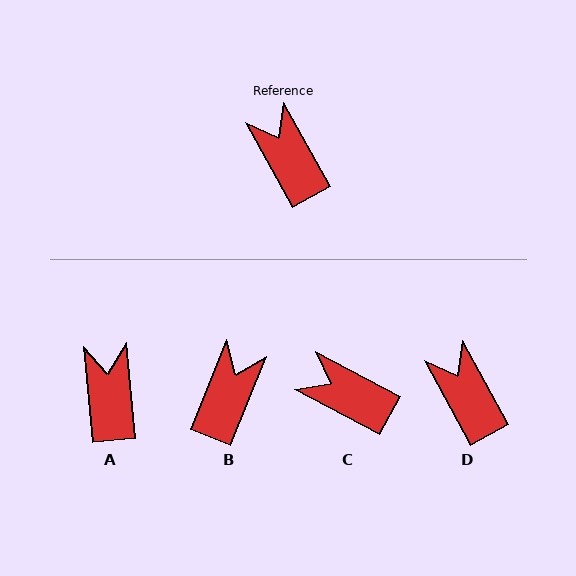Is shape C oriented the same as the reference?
No, it is off by about 33 degrees.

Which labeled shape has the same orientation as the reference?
D.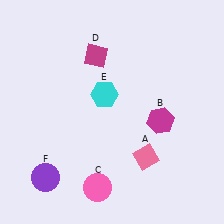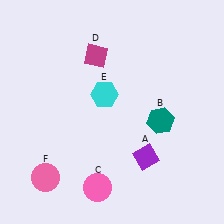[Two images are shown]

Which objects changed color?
A changed from pink to purple. B changed from magenta to teal. F changed from purple to pink.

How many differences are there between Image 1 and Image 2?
There are 3 differences between the two images.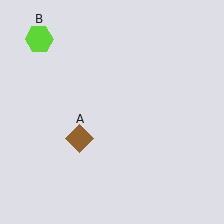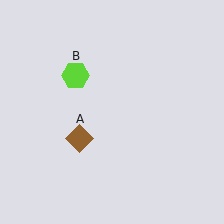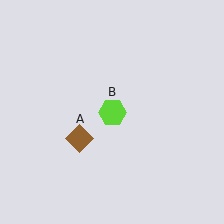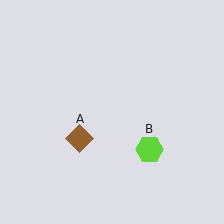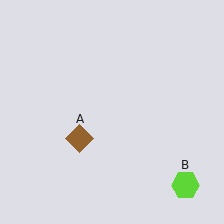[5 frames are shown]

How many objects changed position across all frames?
1 object changed position: lime hexagon (object B).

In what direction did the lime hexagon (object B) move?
The lime hexagon (object B) moved down and to the right.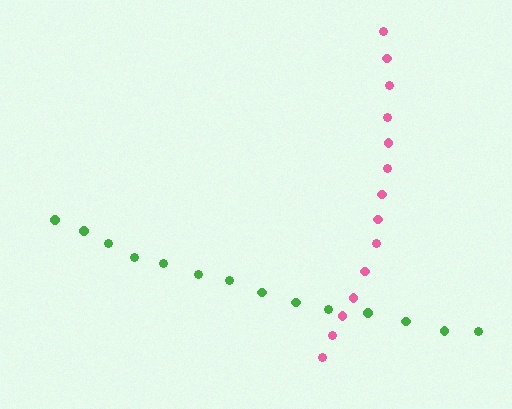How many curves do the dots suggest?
There are 2 distinct paths.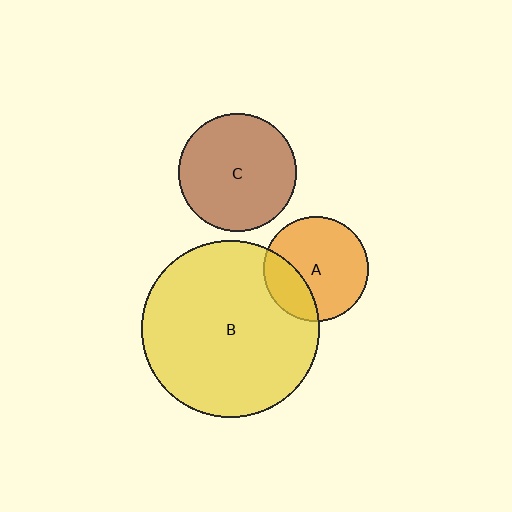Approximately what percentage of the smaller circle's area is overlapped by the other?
Approximately 25%.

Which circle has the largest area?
Circle B (yellow).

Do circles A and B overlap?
Yes.